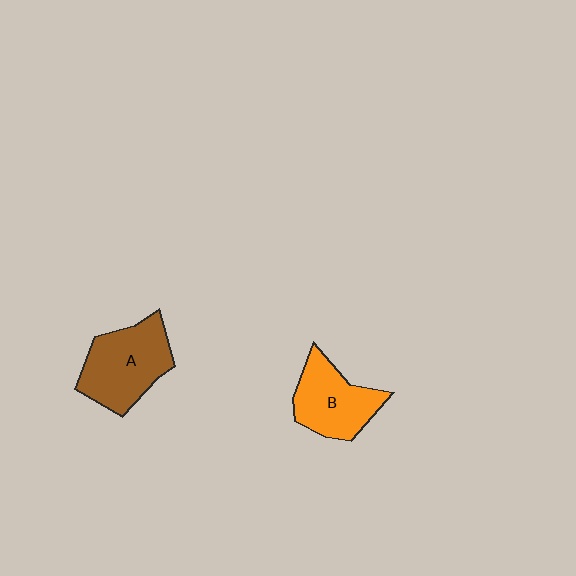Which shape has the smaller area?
Shape B (orange).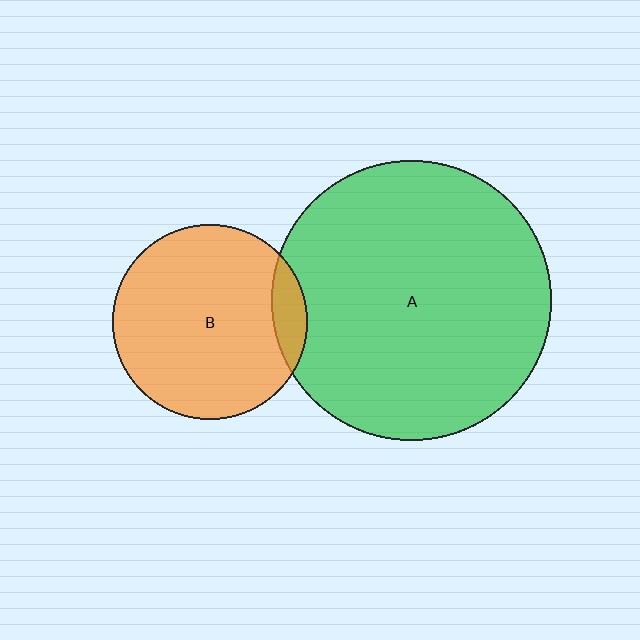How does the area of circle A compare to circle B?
Approximately 2.1 times.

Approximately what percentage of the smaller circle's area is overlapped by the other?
Approximately 10%.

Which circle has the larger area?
Circle A (green).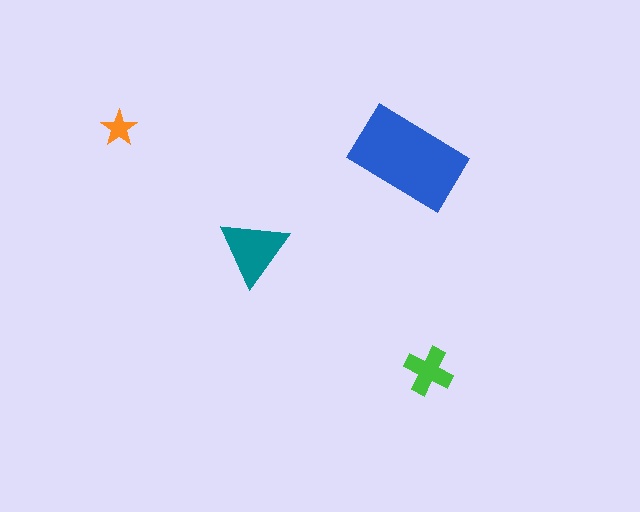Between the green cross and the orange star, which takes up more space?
The green cross.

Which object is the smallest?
The orange star.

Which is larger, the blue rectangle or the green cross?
The blue rectangle.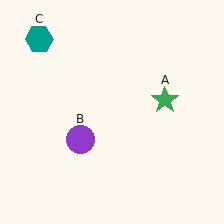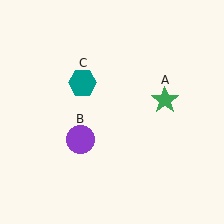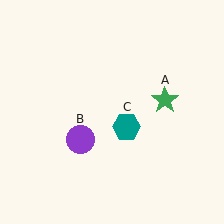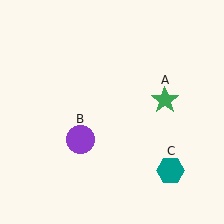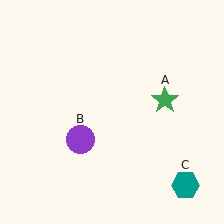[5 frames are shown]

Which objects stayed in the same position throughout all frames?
Green star (object A) and purple circle (object B) remained stationary.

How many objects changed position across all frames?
1 object changed position: teal hexagon (object C).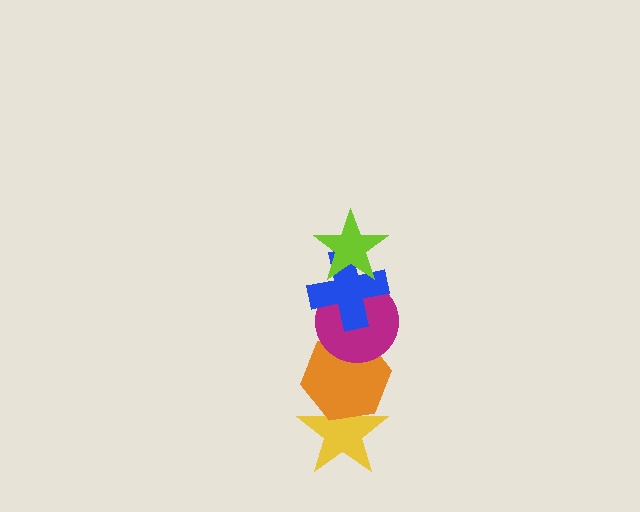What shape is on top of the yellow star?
The orange hexagon is on top of the yellow star.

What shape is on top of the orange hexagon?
The magenta circle is on top of the orange hexagon.